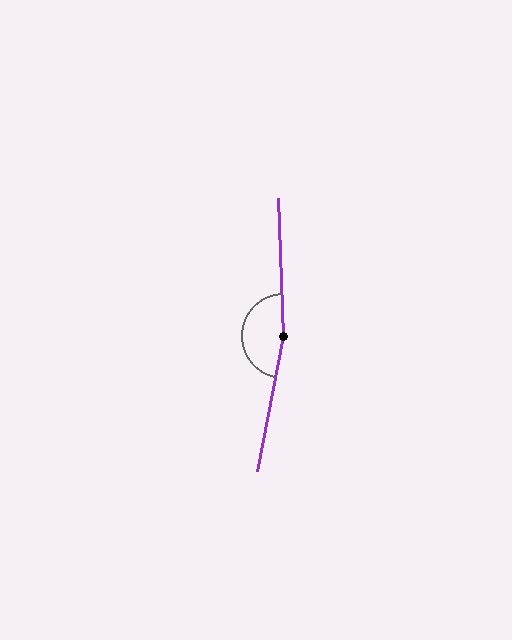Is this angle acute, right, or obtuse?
It is obtuse.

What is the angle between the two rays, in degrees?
Approximately 167 degrees.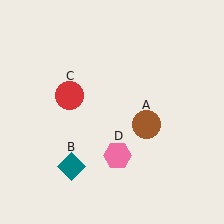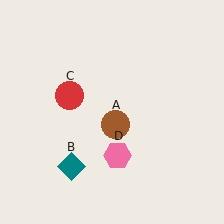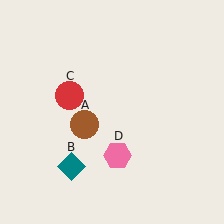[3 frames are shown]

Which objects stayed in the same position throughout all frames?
Teal diamond (object B) and red circle (object C) and pink hexagon (object D) remained stationary.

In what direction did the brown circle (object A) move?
The brown circle (object A) moved left.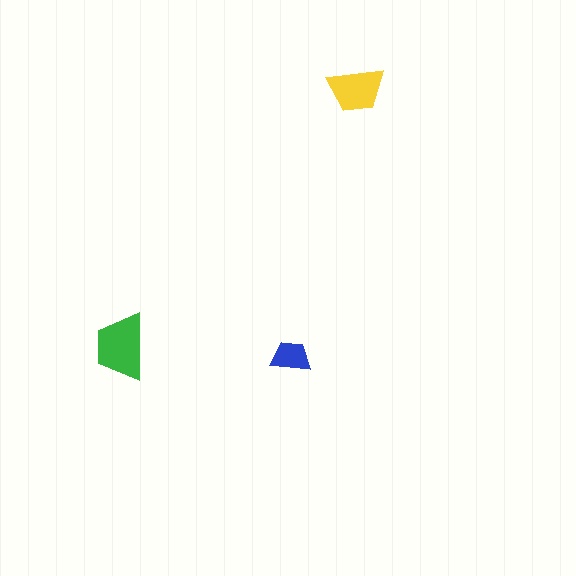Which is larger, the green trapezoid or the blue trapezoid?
The green one.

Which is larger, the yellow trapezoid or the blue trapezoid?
The yellow one.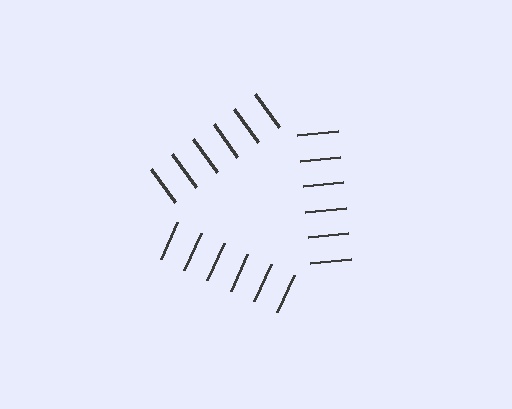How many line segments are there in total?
18 — 6 along each of the 3 edges.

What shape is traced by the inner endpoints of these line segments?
An illusory triangle — the line segments terminate on its edges but no continuous stroke is drawn.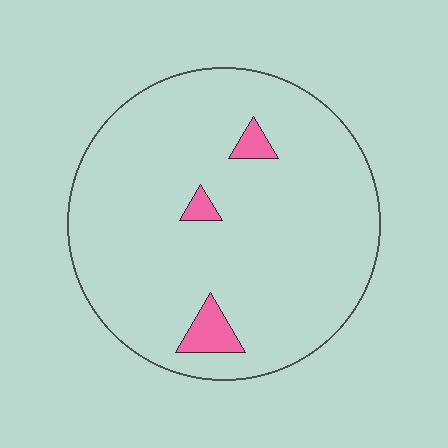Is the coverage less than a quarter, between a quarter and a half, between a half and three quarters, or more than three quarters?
Less than a quarter.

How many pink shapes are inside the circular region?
3.